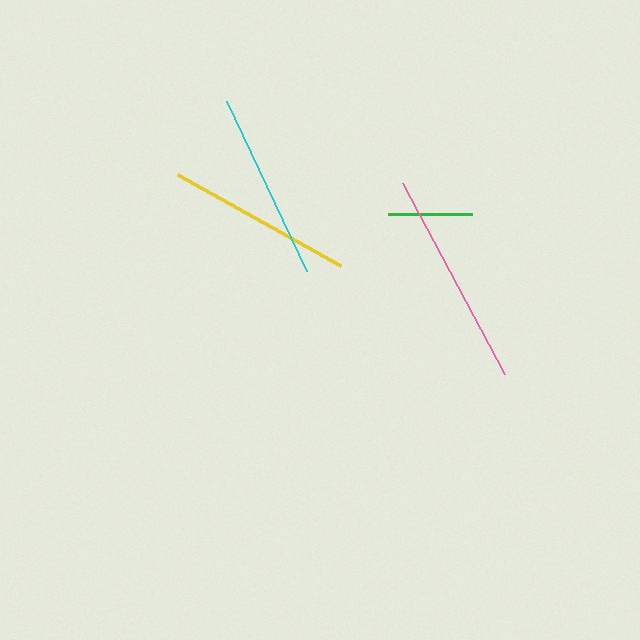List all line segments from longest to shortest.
From longest to shortest: pink, cyan, yellow, green.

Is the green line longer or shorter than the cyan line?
The cyan line is longer than the green line.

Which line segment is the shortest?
The green line is the shortest at approximately 84 pixels.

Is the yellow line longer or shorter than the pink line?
The pink line is longer than the yellow line.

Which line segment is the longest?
The pink line is the longest at approximately 216 pixels.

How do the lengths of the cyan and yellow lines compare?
The cyan and yellow lines are approximately the same length.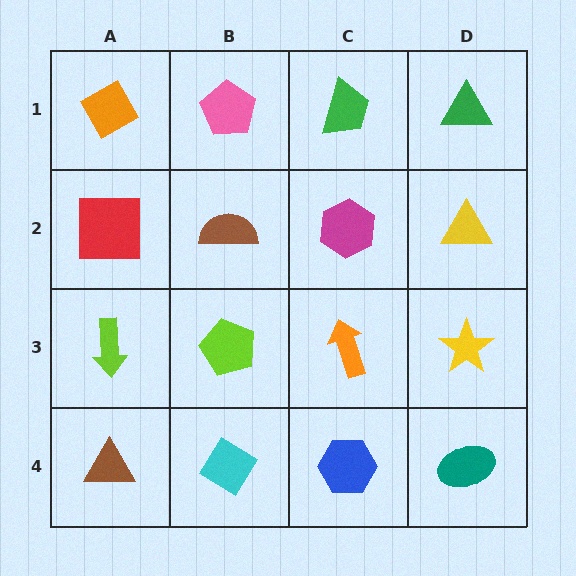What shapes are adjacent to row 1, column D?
A yellow triangle (row 2, column D), a green trapezoid (row 1, column C).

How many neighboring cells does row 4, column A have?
2.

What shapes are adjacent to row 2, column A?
An orange diamond (row 1, column A), a lime arrow (row 3, column A), a brown semicircle (row 2, column B).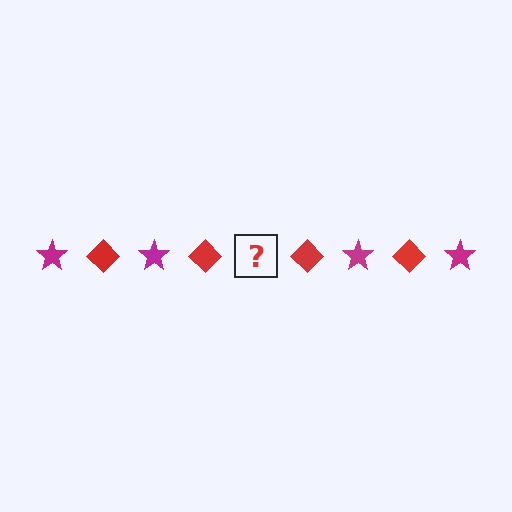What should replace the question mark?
The question mark should be replaced with a magenta star.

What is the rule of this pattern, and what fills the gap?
The rule is that the pattern alternates between magenta star and red diamond. The gap should be filled with a magenta star.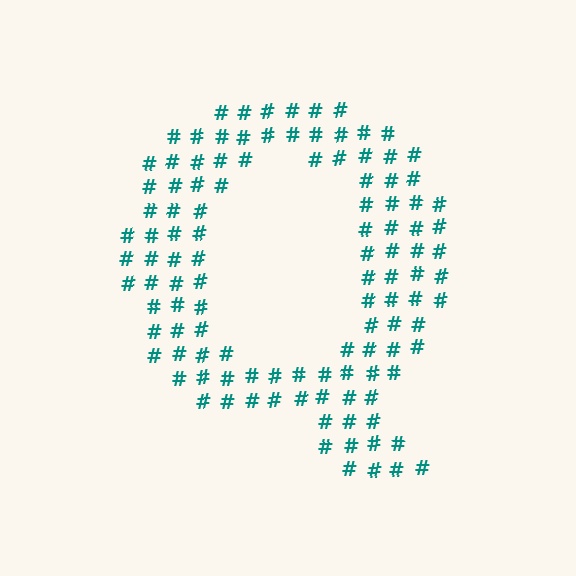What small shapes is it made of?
It is made of small hash symbols.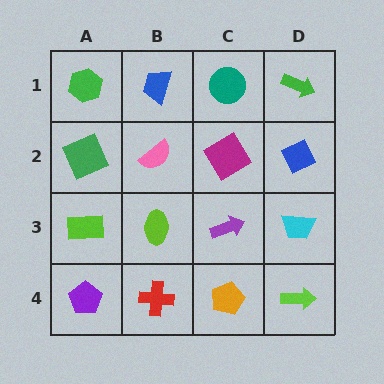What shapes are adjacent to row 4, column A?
A lime rectangle (row 3, column A), a red cross (row 4, column B).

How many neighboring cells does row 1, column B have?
3.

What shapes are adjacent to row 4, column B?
A lime ellipse (row 3, column B), a purple pentagon (row 4, column A), an orange pentagon (row 4, column C).